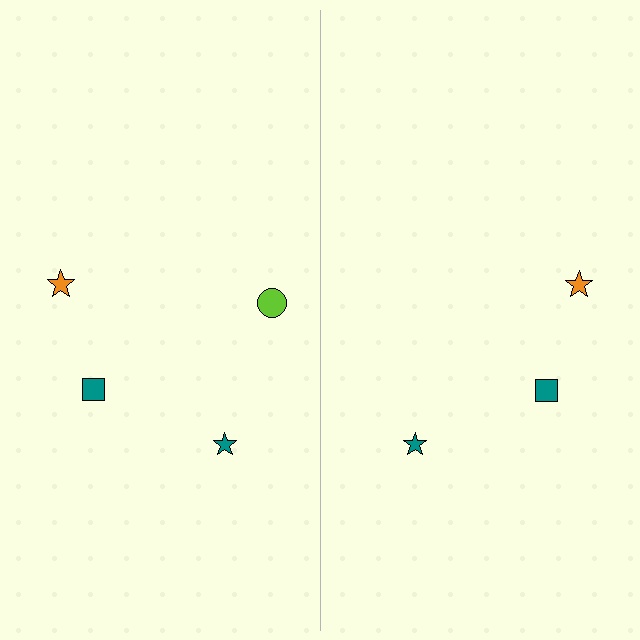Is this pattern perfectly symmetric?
No, the pattern is not perfectly symmetric. A lime circle is missing from the right side.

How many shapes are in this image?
There are 7 shapes in this image.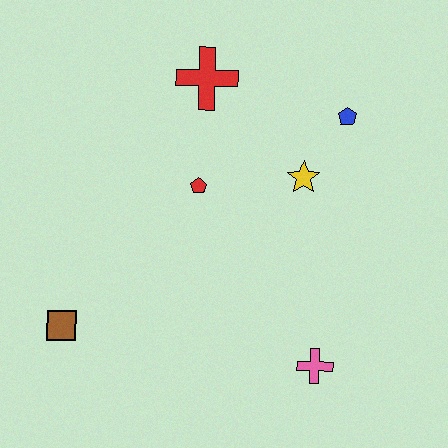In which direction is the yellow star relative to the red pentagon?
The yellow star is to the right of the red pentagon.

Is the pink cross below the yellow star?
Yes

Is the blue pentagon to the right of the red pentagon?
Yes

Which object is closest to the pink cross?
The yellow star is closest to the pink cross.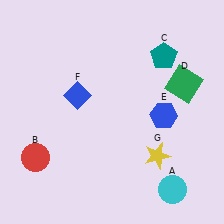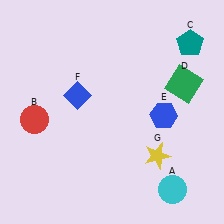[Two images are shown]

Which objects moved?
The objects that moved are: the red circle (B), the teal pentagon (C).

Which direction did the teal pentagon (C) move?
The teal pentagon (C) moved right.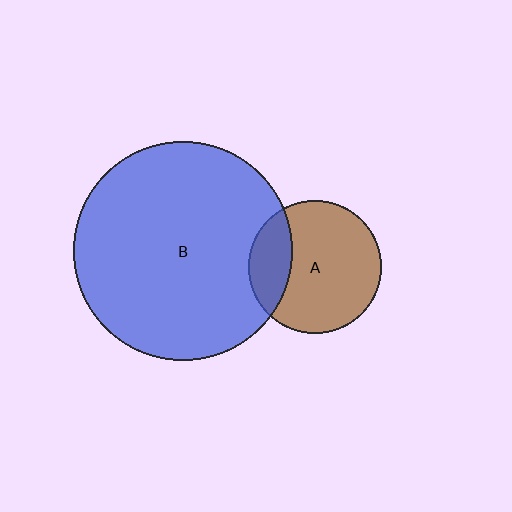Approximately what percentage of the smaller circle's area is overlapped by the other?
Approximately 25%.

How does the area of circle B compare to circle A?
Approximately 2.7 times.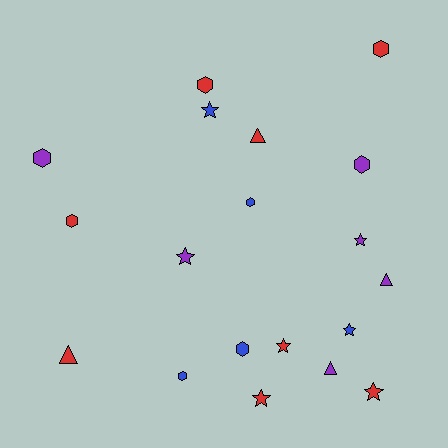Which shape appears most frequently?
Hexagon, with 8 objects.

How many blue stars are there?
There are 2 blue stars.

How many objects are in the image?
There are 19 objects.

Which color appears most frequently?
Red, with 8 objects.